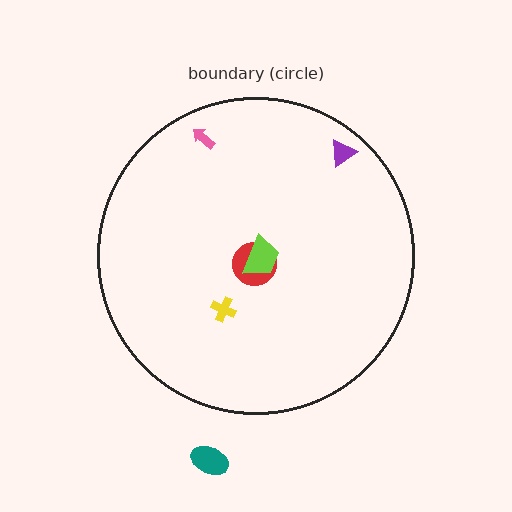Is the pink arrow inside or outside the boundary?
Inside.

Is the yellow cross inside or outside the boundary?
Inside.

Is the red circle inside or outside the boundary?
Inside.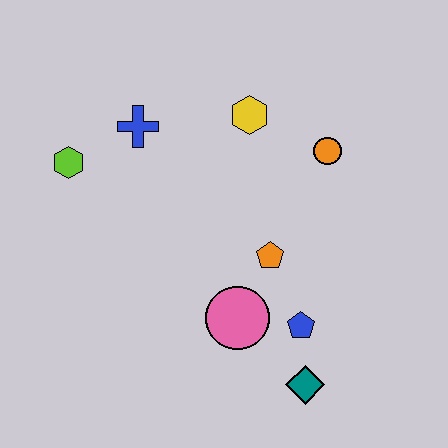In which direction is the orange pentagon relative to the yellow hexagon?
The orange pentagon is below the yellow hexagon.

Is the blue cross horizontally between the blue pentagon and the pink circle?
No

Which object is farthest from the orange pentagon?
The lime hexagon is farthest from the orange pentagon.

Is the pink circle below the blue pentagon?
No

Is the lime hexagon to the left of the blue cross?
Yes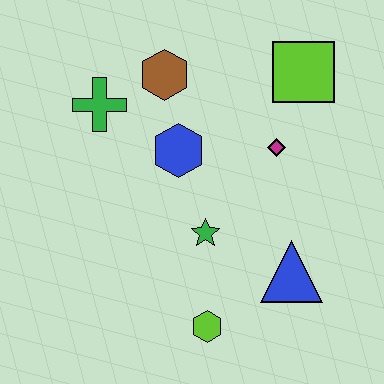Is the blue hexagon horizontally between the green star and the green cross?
Yes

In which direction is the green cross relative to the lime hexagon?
The green cross is above the lime hexagon.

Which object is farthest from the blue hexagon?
The lime hexagon is farthest from the blue hexagon.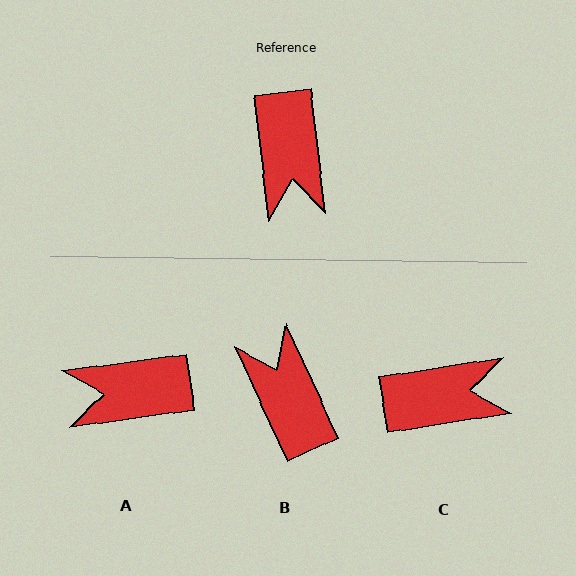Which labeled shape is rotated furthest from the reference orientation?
B, about 162 degrees away.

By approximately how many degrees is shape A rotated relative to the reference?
Approximately 89 degrees clockwise.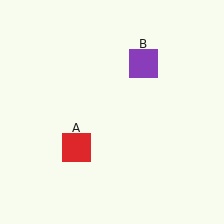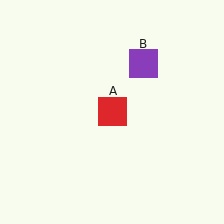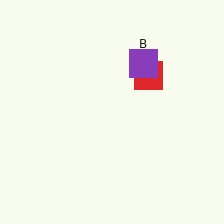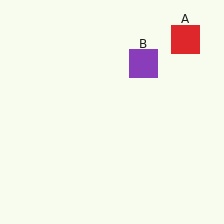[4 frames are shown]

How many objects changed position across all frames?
1 object changed position: red square (object A).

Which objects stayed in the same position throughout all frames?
Purple square (object B) remained stationary.